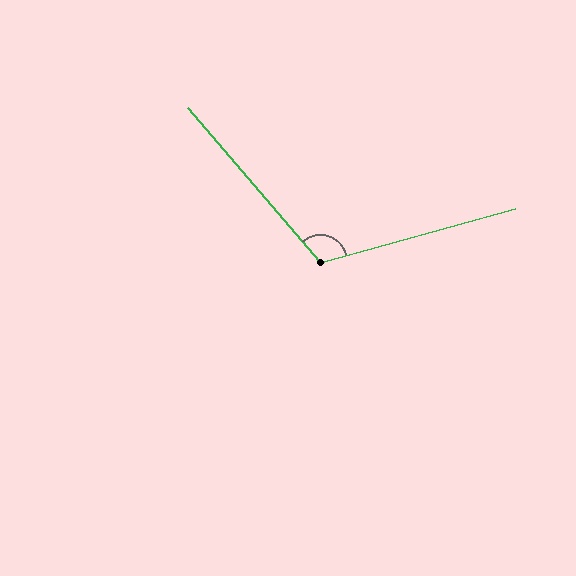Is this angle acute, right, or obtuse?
It is obtuse.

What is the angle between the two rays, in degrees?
Approximately 115 degrees.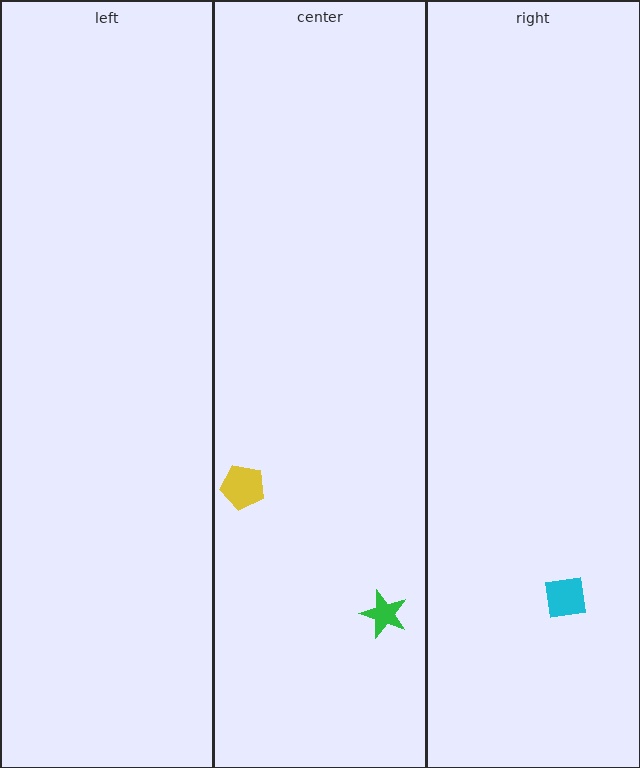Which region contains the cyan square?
The right region.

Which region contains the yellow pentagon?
The center region.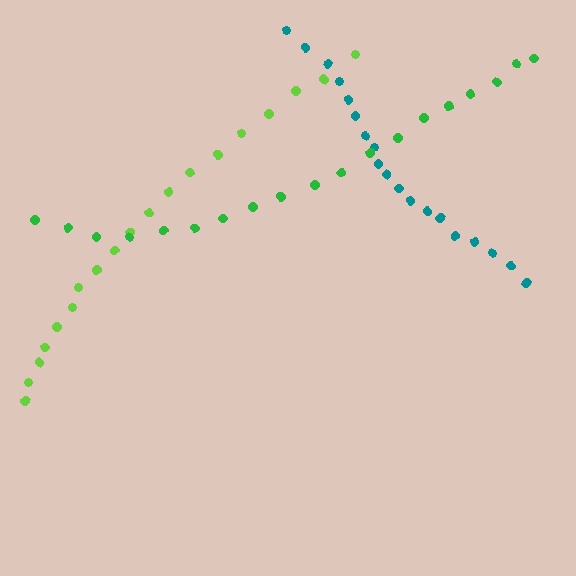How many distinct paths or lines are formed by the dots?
There are 3 distinct paths.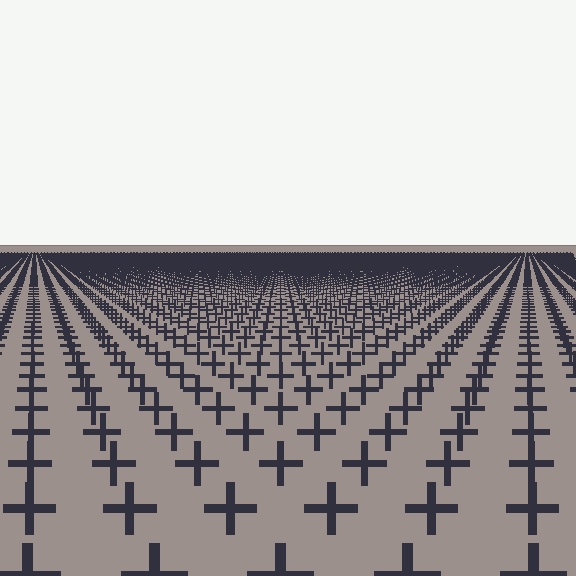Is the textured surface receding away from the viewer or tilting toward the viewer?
The surface is receding away from the viewer. Texture elements get smaller and denser toward the top.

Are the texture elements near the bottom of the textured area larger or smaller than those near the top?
Larger. Near the bottom, elements are closer to the viewer and appear at a bigger on-screen size.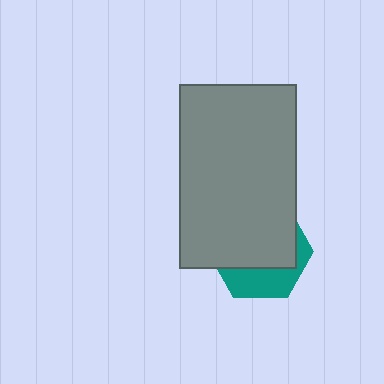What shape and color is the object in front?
The object in front is a gray rectangle.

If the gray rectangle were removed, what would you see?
You would see the complete teal hexagon.